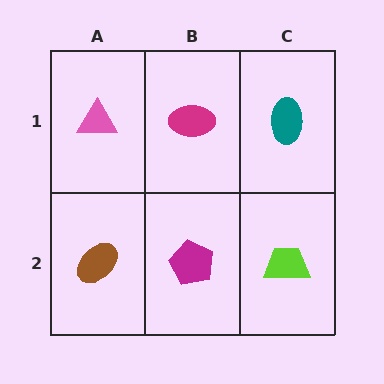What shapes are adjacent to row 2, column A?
A pink triangle (row 1, column A), a magenta pentagon (row 2, column B).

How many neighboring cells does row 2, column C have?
2.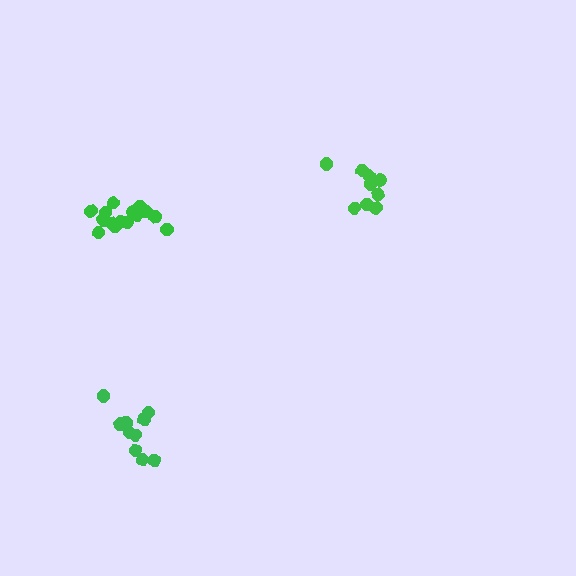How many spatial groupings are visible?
There are 3 spatial groupings.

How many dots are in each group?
Group 1: 9 dots, Group 2: 11 dots, Group 3: 15 dots (35 total).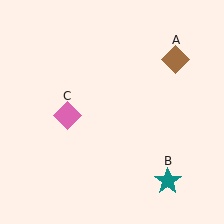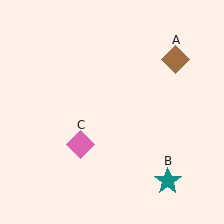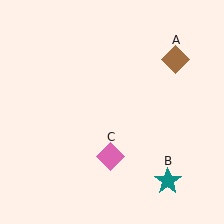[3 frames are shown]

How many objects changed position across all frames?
1 object changed position: pink diamond (object C).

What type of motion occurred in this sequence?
The pink diamond (object C) rotated counterclockwise around the center of the scene.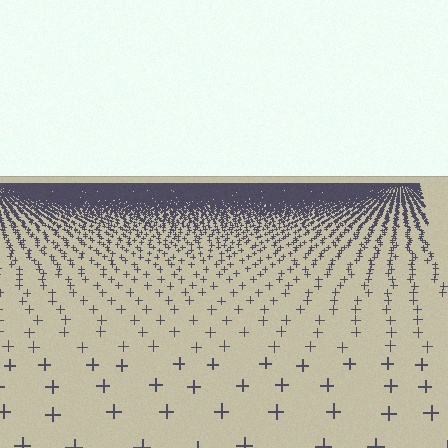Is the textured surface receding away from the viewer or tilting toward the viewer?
The surface is receding away from the viewer. Texture elements get smaller and denser toward the top.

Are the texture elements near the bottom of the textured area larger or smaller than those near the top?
Larger. Near the bottom, elements are closer to the viewer and appear at a bigger on-screen size.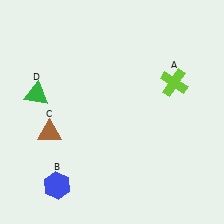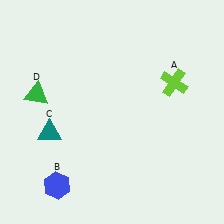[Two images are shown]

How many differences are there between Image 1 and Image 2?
There is 1 difference between the two images.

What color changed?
The triangle (C) changed from brown in Image 1 to teal in Image 2.